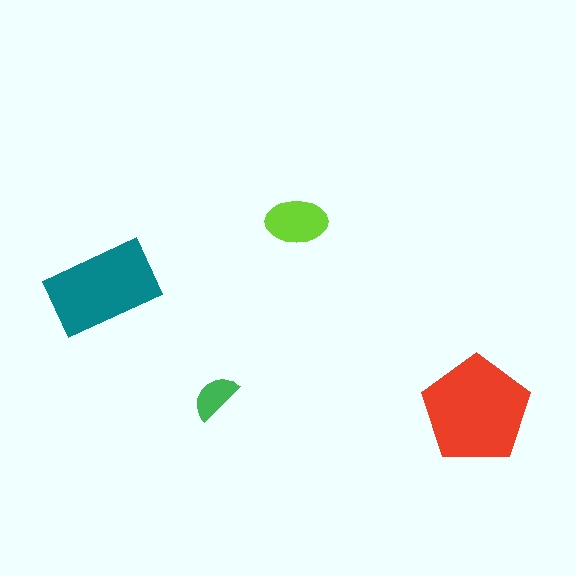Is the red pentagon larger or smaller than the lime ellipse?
Larger.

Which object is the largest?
The red pentagon.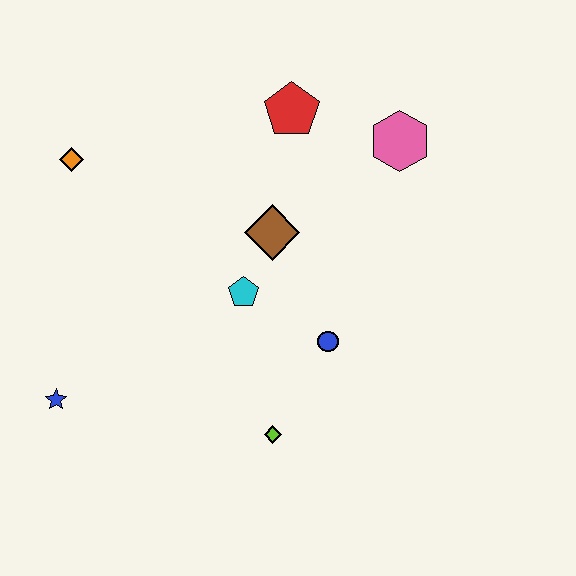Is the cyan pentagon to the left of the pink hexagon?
Yes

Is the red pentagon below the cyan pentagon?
No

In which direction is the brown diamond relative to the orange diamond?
The brown diamond is to the right of the orange diamond.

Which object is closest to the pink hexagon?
The red pentagon is closest to the pink hexagon.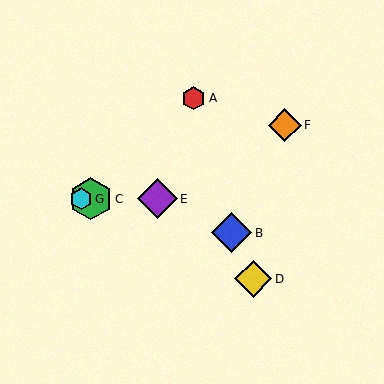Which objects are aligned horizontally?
Objects C, E, G are aligned horizontally.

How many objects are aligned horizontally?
3 objects (C, E, G) are aligned horizontally.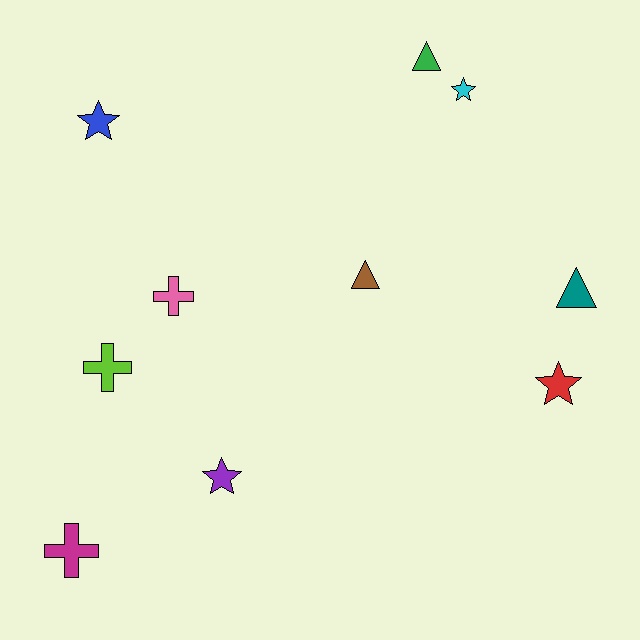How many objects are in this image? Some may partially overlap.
There are 10 objects.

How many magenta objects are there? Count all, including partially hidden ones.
There is 1 magenta object.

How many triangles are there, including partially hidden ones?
There are 3 triangles.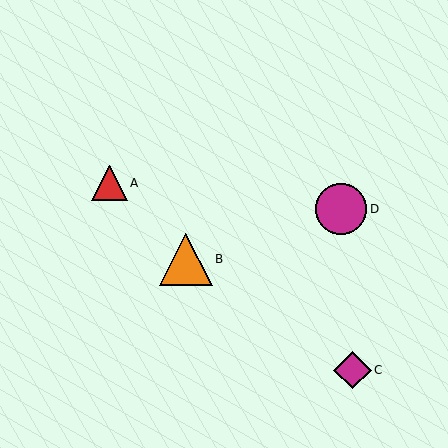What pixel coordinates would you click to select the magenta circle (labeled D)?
Click at (341, 209) to select the magenta circle D.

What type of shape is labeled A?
Shape A is a red triangle.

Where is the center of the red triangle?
The center of the red triangle is at (109, 183).